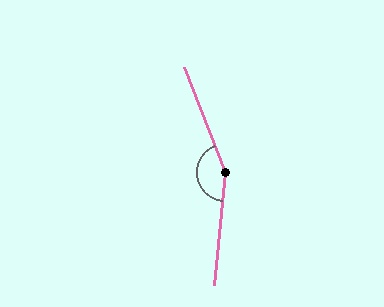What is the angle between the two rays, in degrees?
Approximately 153 degrees.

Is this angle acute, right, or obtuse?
It is obtuse.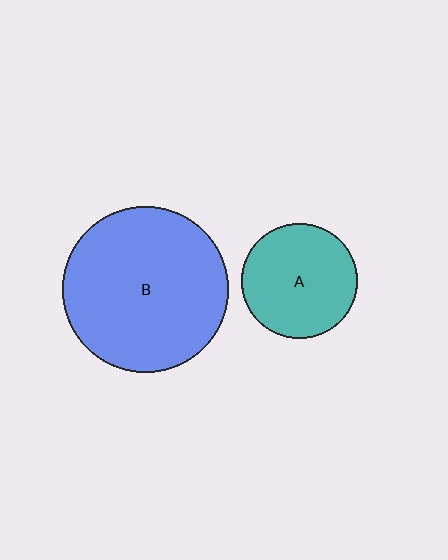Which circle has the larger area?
Circle B (blue).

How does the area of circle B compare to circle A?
Approximately 2.1 times.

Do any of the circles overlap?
No, none of the circles overlap.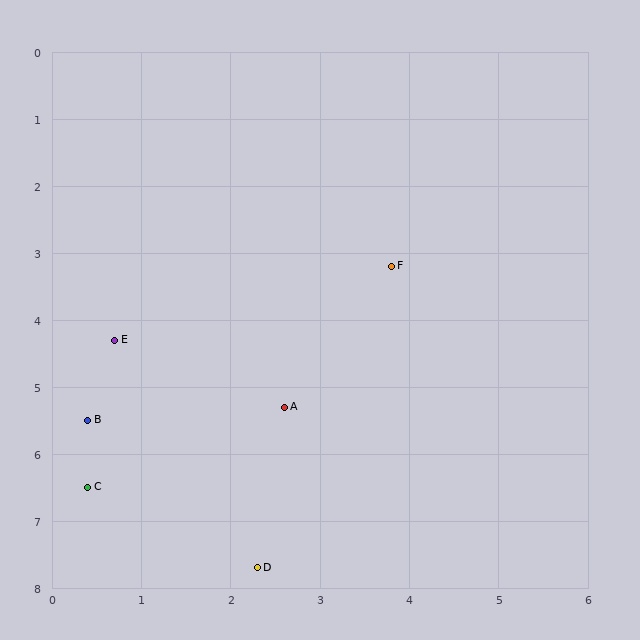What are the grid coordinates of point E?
Point E is at approximately (0.7, 4.3).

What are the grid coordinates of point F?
Point F is at approximately (3.8, 3.2).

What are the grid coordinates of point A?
Point A is at approximately (2.6, 5.3).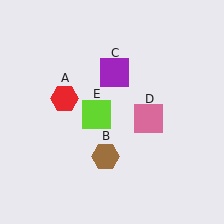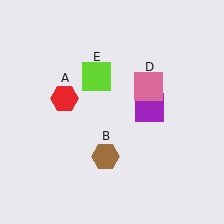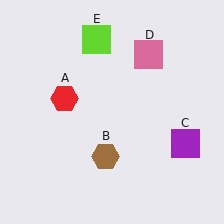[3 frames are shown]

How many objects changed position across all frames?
3 objects changed position: purple square (object C), pink square (object D), lime square (object E).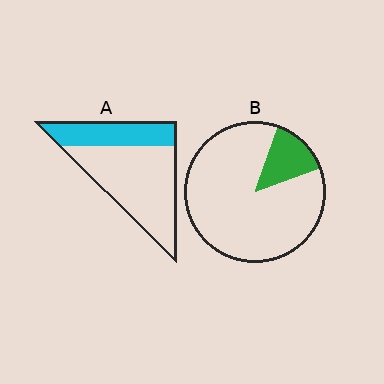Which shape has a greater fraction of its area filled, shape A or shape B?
Shape A.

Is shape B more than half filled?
No.